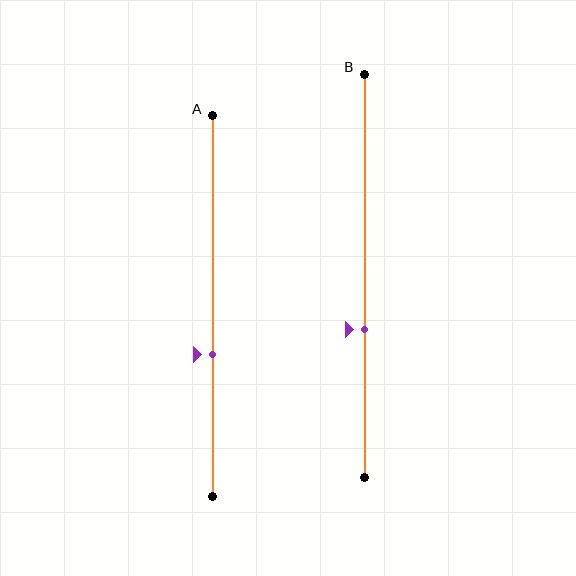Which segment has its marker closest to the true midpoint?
Segment A has its marker closest to the true midpoint.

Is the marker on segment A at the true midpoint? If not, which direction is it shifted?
No, the marker on segment A is shifted downward by about 13% of the segment length.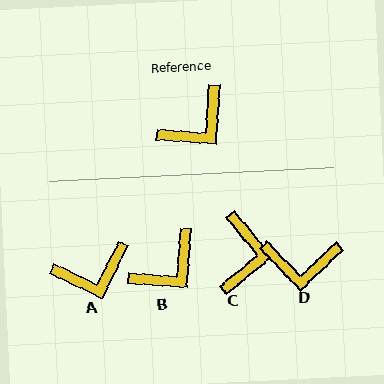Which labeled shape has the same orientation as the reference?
B.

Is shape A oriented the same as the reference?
No, it is off by about 22 degrees.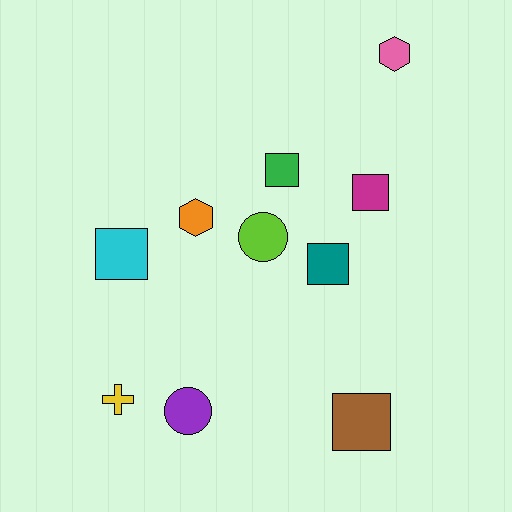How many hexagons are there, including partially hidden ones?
There are 2 hexagons.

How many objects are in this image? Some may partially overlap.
There are 10 objects.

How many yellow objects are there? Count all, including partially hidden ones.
There is 1 yellow object.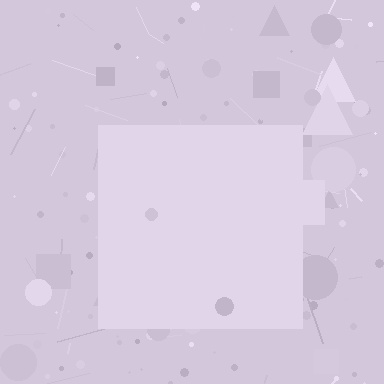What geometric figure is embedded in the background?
A square is embedded in the background.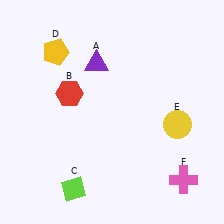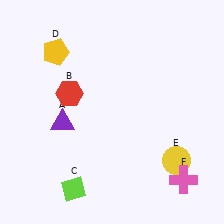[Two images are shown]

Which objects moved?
The objects that moved are: the purple triangle (A), the yellow circle (E).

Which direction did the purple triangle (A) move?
The purple triangle (A) moved down.